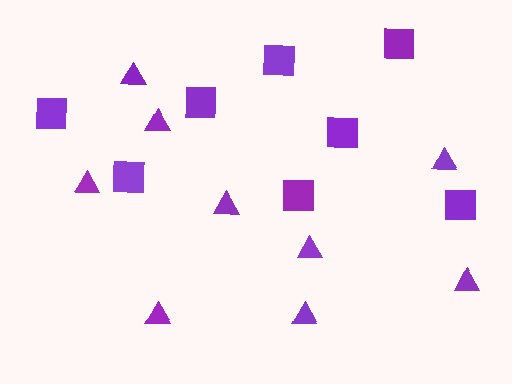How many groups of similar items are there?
There are 2 groups: one group of triangles (9) and one group of squares (8).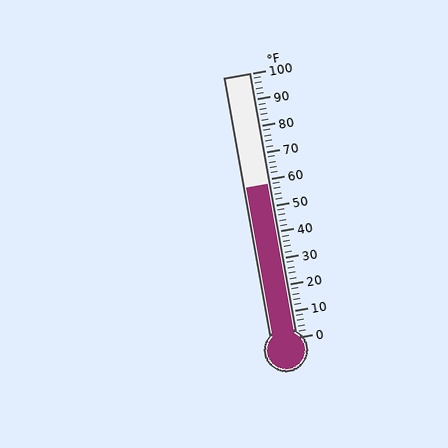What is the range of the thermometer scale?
The thermometer scale ranges from 0°F to 100°F.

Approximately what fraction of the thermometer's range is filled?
The thermometer is filled to approximately 60% of its range.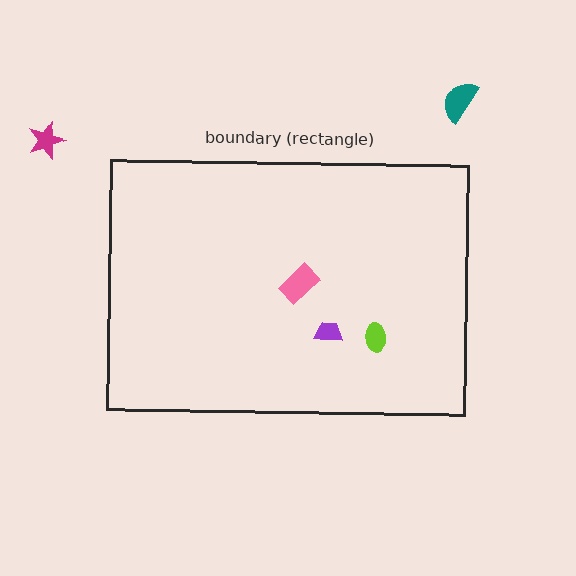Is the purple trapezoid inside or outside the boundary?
Inside.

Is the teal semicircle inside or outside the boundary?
Outside.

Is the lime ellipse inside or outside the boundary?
Inside.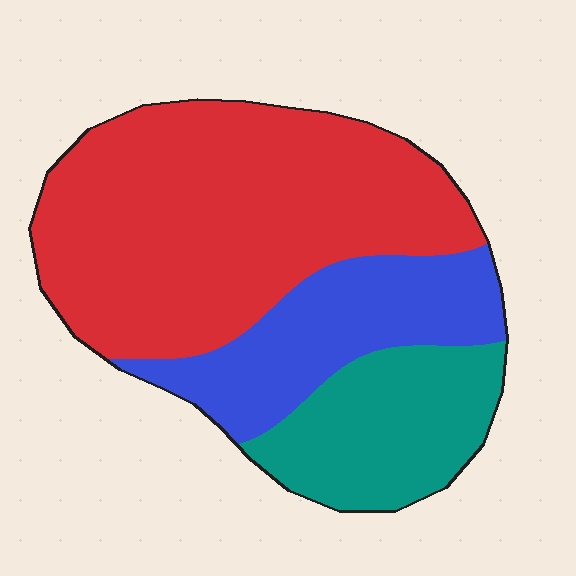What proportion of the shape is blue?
Blue covers around 25% of the shape.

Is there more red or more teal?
Red.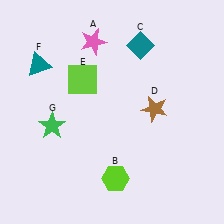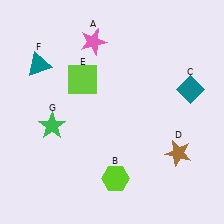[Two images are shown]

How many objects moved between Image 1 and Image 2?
2 objects moved between the two images.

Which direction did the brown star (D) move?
The brown star (D) moved down.